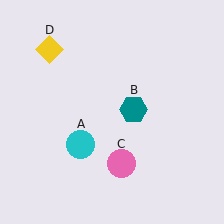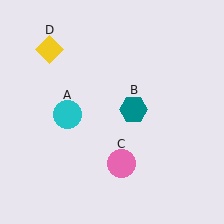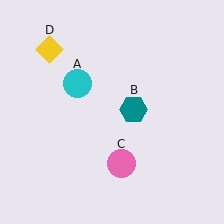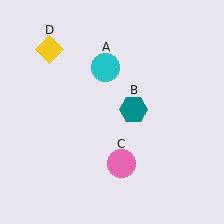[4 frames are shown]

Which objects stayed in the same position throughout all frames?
Teal hexagon (object B) and pink circle (object C) and yellow diamond (object D) remained stationary.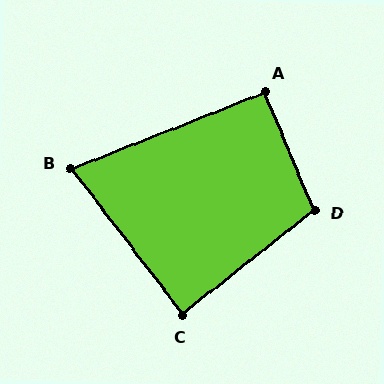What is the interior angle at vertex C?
Approximately 89 degrees (approximately right).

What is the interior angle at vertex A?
Approximately 91 degrees (approximately right).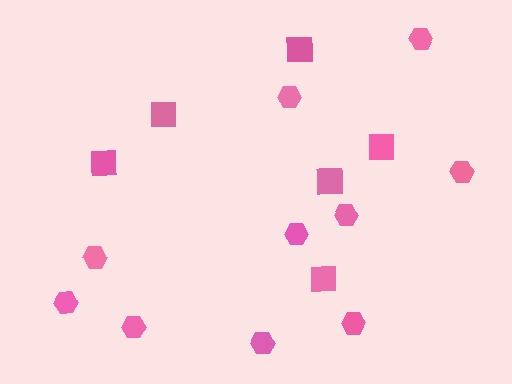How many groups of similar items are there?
There are 2 groups: one group of hexagons (10) and one group of squares (6).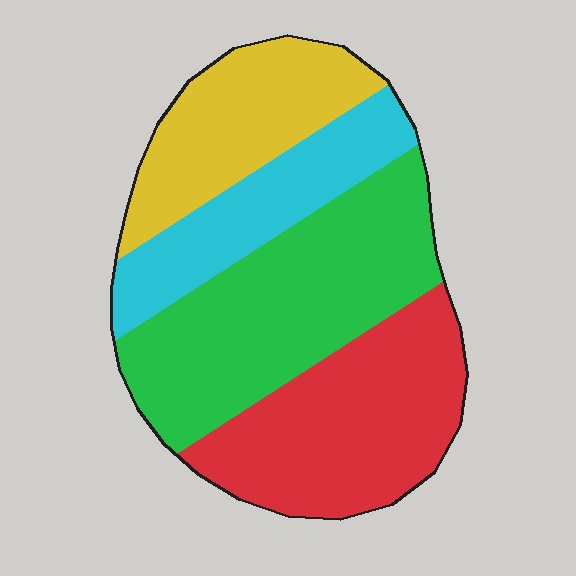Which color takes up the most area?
Green, at roughly 35%.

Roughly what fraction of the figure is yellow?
Yellow takes up about one fifth (1/5) of the figure.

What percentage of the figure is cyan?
Cyan takes up about one sixth (1/6) of the figure.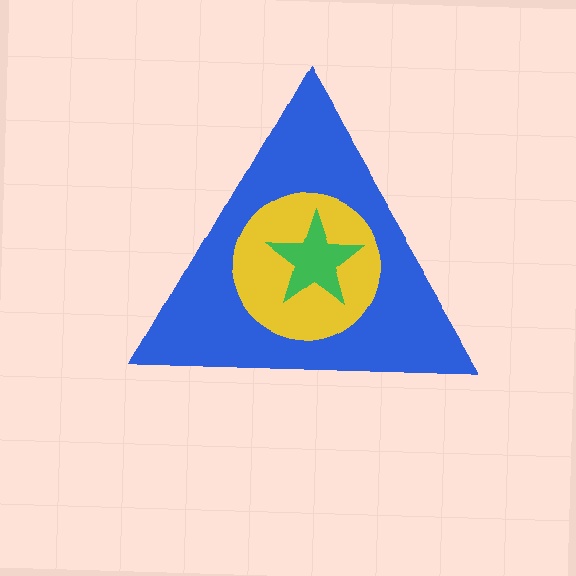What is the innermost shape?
The green star.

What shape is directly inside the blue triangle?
The yellow circle.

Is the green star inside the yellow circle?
Yes.